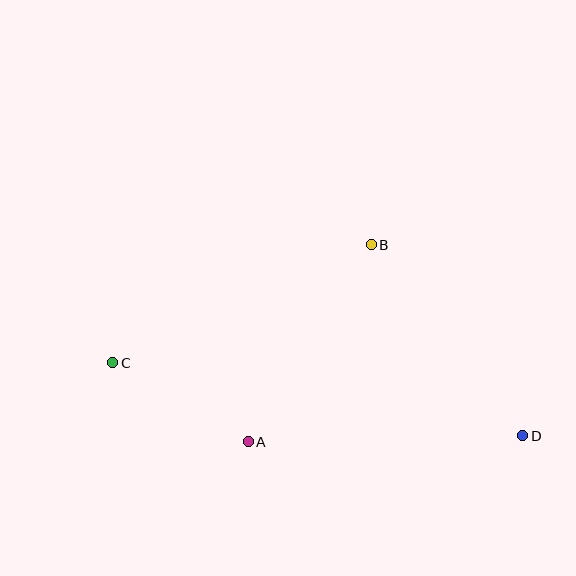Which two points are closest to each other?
Points A and C are closest to each other.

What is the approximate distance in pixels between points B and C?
The distance between B and C is approximately 284 pixels.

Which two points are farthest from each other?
Points C and D are farthest from each other.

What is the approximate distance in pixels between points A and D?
The distance between A and D is approximately 274 pixels.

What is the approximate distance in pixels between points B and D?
The distance between B and D is approximately 244 pixels.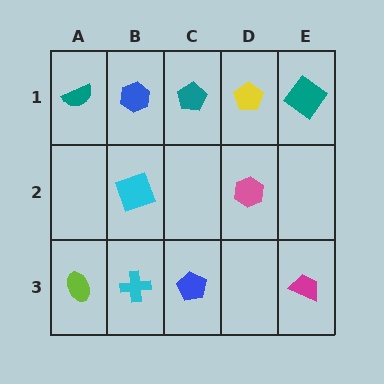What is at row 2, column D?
A pink hexagon.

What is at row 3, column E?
A magenta trapezoid.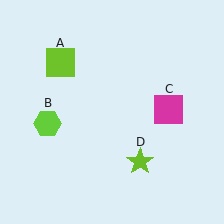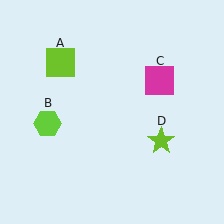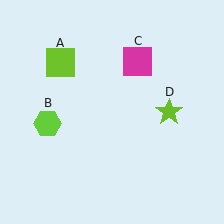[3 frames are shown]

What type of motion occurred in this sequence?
The magenta square (object C), lime star (object D) rotated counterclockwise around the center of the scene.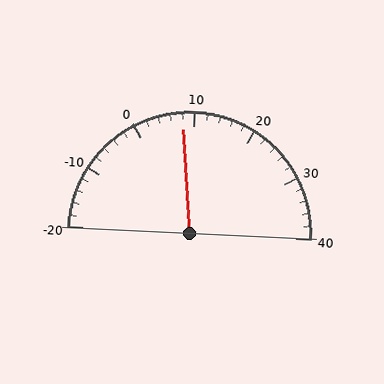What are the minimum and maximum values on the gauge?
The gauge ranges from -20 to 40.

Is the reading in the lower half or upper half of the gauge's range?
The reading is in the lower half of the range (-20 to 40).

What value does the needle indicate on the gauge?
The needle indicates approximately 8.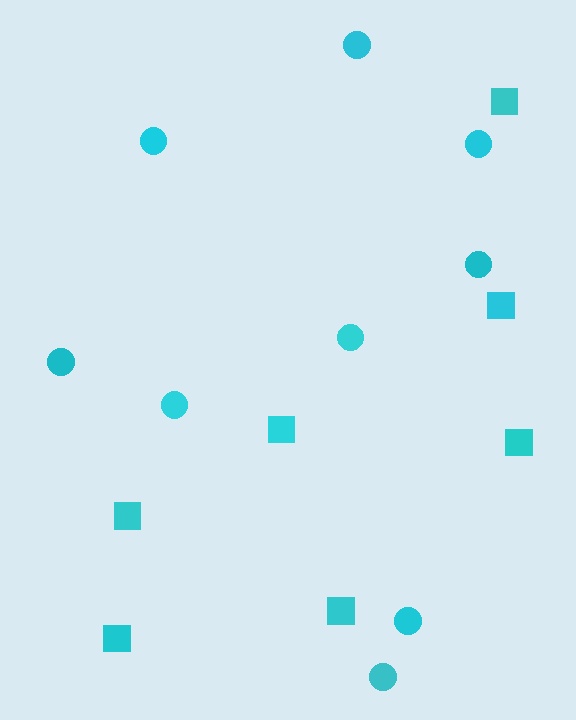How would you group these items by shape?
There are 2 groups: one group of circles (9) and one group of squares (7).